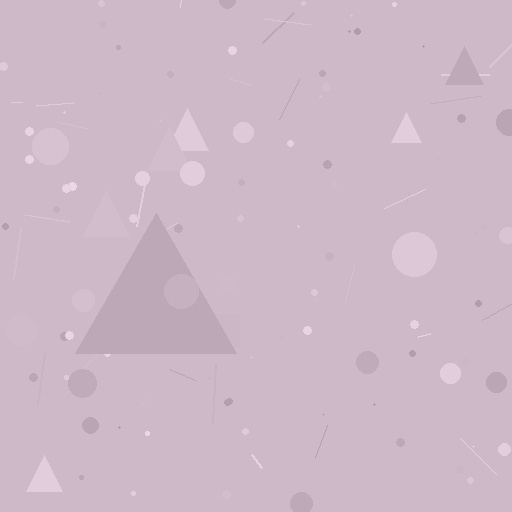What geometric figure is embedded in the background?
A triangle is embedded in the background.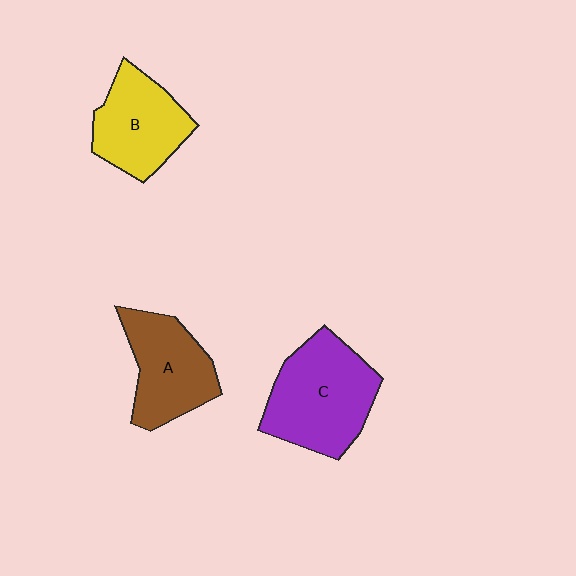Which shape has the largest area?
Shape C (purple).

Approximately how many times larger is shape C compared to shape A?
Approximately 1.3 times.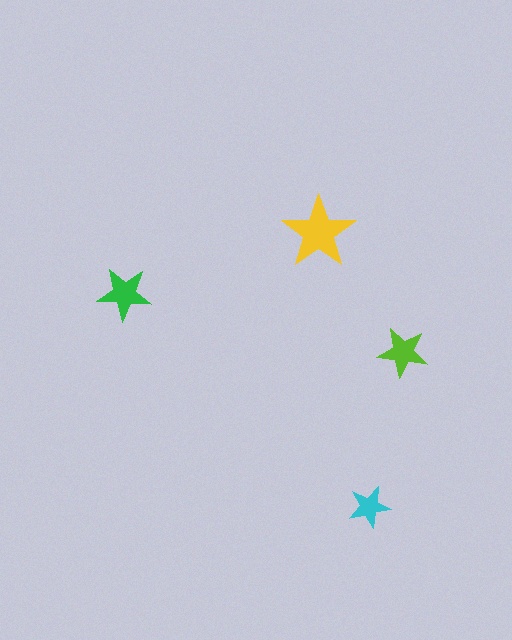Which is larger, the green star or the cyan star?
The green one.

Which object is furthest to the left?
The green star is leftmost.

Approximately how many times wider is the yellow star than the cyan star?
About 1.5 times wider.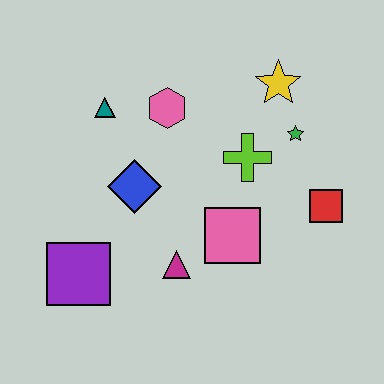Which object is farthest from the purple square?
The yellow star is farthest from the purple square.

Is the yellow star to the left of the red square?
Yes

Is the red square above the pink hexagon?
No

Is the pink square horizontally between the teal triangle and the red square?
Yes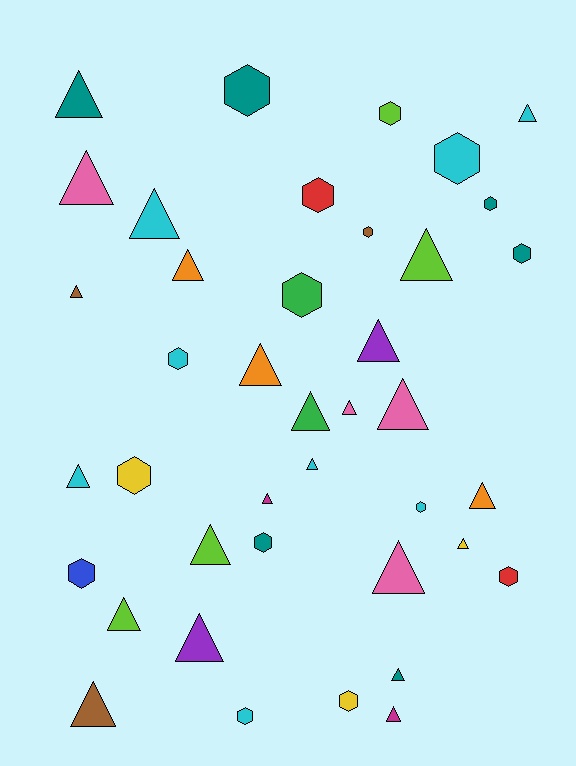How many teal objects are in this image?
There are 6 teal objects.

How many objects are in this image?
There are 40 objects.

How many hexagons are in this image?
There are 16 hexagons.